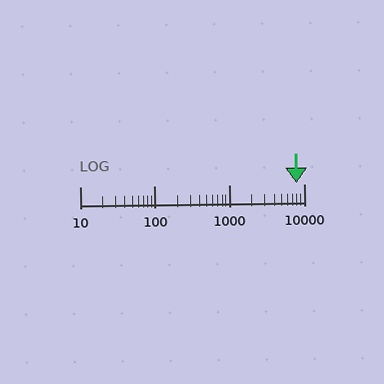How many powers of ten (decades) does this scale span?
The scale spans 3 decades, from 10 to 10000.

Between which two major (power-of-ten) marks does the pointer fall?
The pointer is between 1000 and 10000.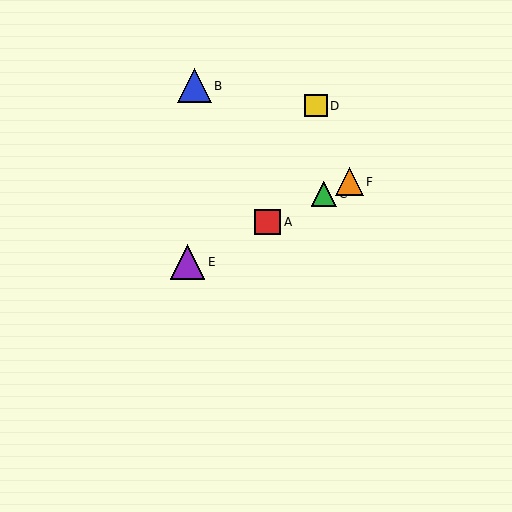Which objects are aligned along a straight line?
Objects A, C, E, F are aligned along a straight line.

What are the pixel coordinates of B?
Object B is at (195, 86).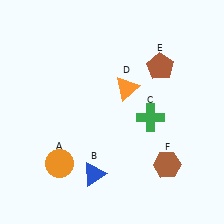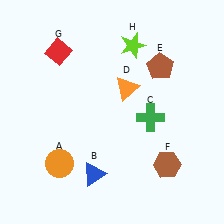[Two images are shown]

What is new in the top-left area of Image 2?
A red diamond (G) was added in the top-left area of Image 2.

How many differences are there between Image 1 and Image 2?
There are 2 differences between the two images.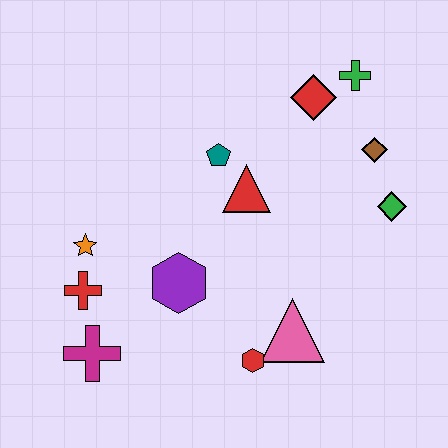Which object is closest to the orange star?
The red cross is closest to the orange star.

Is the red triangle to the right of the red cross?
Yes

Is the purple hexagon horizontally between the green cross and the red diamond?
No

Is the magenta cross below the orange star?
Yes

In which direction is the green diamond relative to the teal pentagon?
The green diamond is to the right of the teal pentagon.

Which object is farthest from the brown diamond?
The magenta cross is farthest from the brown diamond.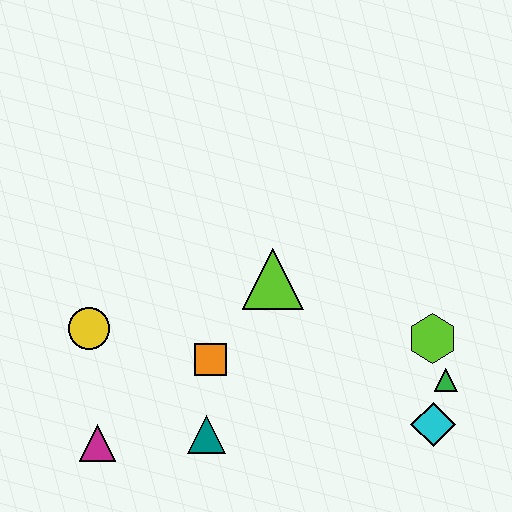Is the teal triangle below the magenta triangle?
No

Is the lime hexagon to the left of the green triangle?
Yes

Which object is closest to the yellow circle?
The magenta triangle is closest to the yellow circle.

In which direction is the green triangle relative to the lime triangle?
The green triangle is to the right of the lime triangle.